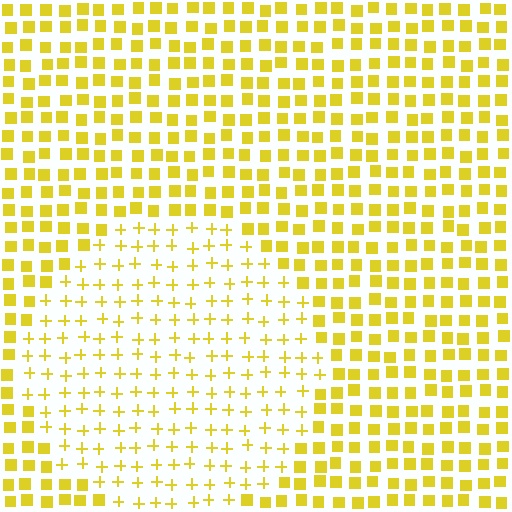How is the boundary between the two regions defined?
The boundary is defined by a change in element shape: plus signs inside vs. squares outside. All elements share the same color and spacing.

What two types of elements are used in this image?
The image uses plus signs inside the circle region and squares outside it.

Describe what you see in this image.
The image is filled with small yellow elements arranged in a uniform grid. A circle-shaped region contains plus signs, while the surrounding area contains squares. The boundary is defined purely by the change in element shape.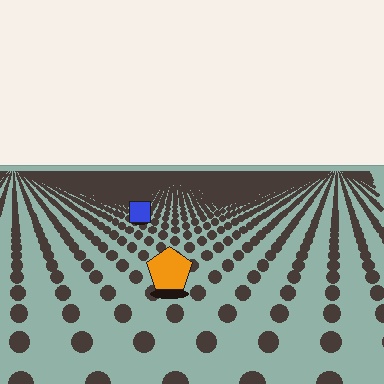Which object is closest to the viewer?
The orange pentagon is closest. The texture marks near it are larger and more spread out.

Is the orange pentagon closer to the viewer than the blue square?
Yes. The orange pentagon is closer — you can tell from the texture gradient: the ground texture is coarser near it.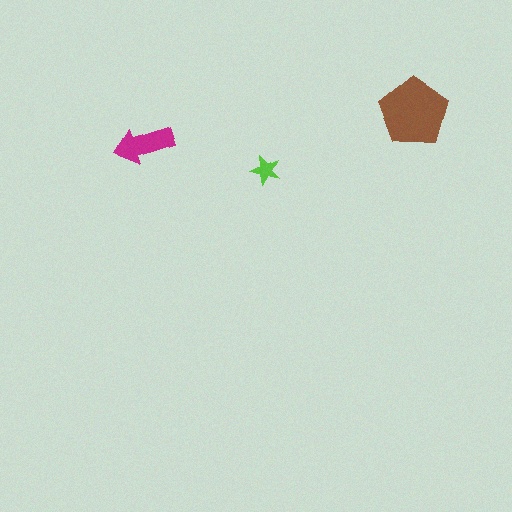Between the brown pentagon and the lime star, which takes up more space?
The brown pentagon.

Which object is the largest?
The brown pentagon.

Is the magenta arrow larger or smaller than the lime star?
Larger.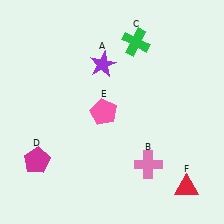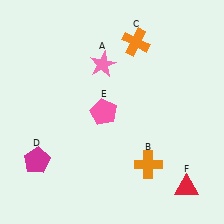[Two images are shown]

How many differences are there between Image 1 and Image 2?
There are 3 differences between the two images.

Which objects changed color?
A changed from purple to pink. B changed from pink to orange. C changed from green to orange.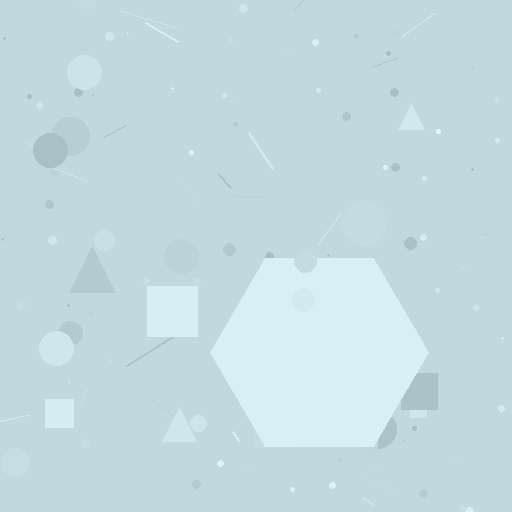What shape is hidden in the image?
A hexagon is hidden in the image.